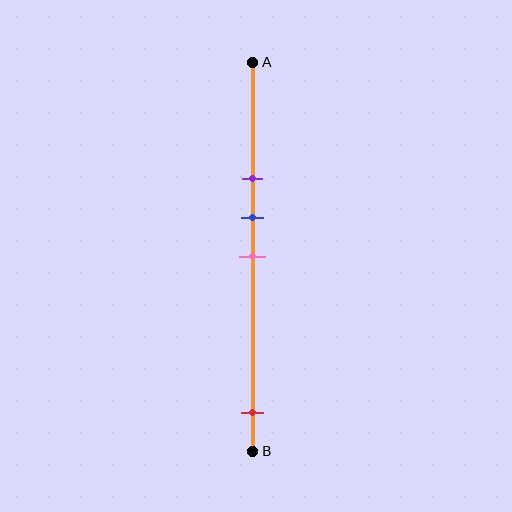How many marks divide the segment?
There are 4 marks dividing the segment.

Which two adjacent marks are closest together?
The blue and pink marks are the closest adjacent pair.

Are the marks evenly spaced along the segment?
No, the marks are not evenly spaced.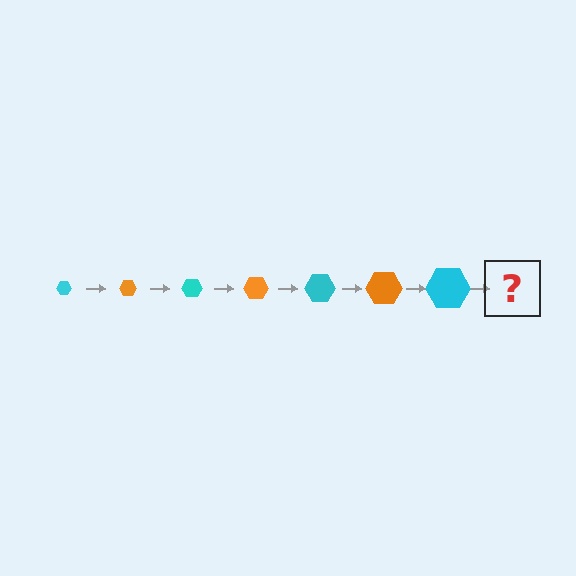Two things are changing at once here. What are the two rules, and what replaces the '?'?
The two rules are that the hexagon grows larger each step and the color cycles through cyan and orange. The '?' should be an orange hexagon, larger than the previous one.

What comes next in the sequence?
The next element should be an orange hexagon, larger than the previous one.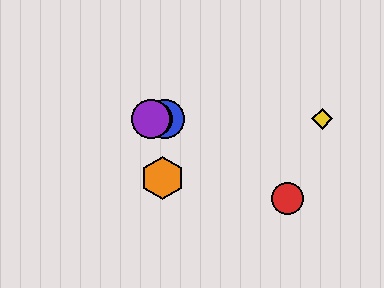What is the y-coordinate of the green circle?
The green circle is at y≈119.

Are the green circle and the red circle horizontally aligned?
No, the green circle is at y≈119 and the red circle is at y≈199.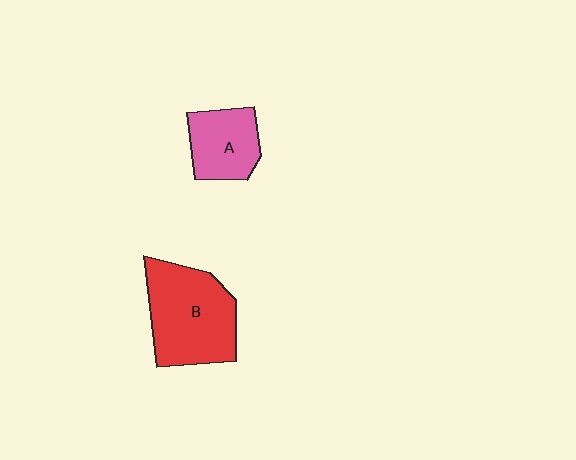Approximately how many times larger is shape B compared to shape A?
Approximately 1.7 times.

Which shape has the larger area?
Shape B (red).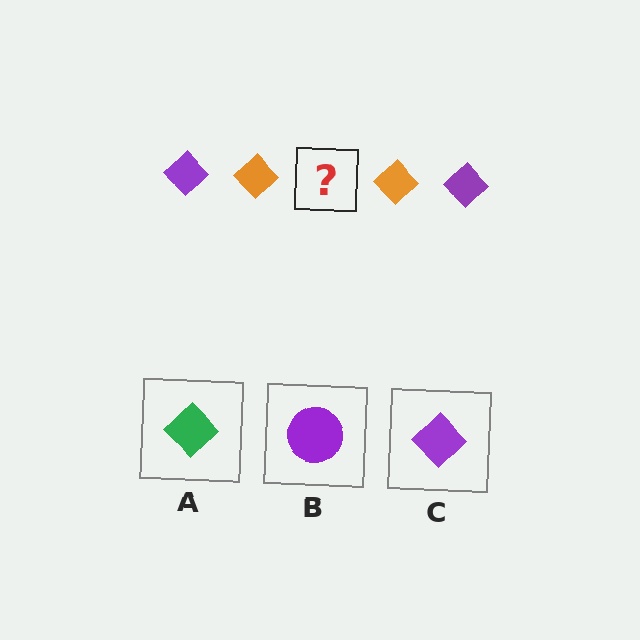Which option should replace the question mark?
Option C.